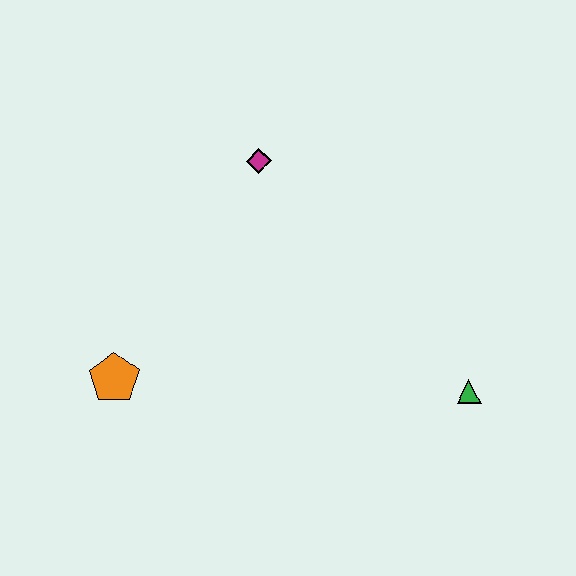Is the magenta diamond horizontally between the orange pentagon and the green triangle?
Yes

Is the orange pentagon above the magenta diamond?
No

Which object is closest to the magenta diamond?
The orange pentagon is closest to the magenta diamond.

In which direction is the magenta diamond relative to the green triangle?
The magenta diamond is above the green triangle.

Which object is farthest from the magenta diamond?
The green triangle is farthest from the magenta diamond.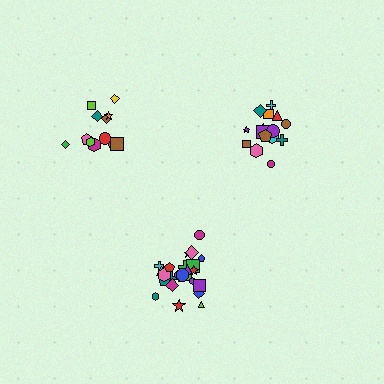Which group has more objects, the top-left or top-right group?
The top-right group.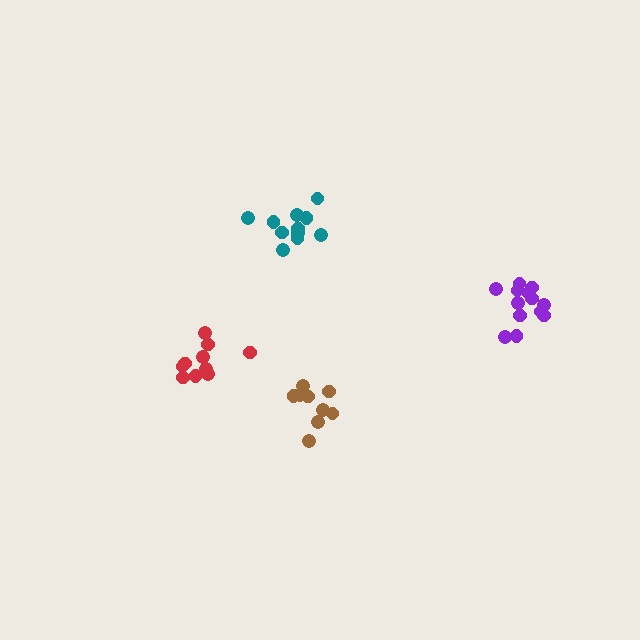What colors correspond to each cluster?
The clusters are colored: red, brown, purple, teal.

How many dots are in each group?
Group 1: 10 dots, Group 2: 9 dots, Group 3: 13 dots, Group 4: 11 dots (43 total).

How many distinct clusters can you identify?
There are 4 distinct clusters.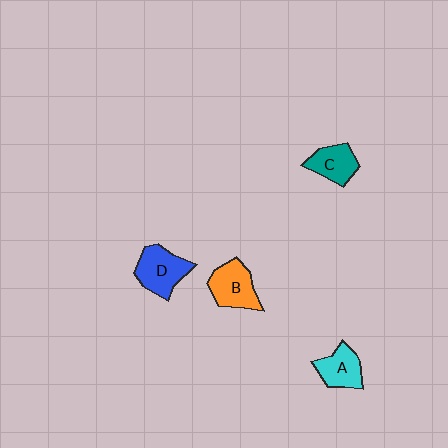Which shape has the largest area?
Shape D (blue).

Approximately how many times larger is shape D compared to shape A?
Approximately 1.3 times.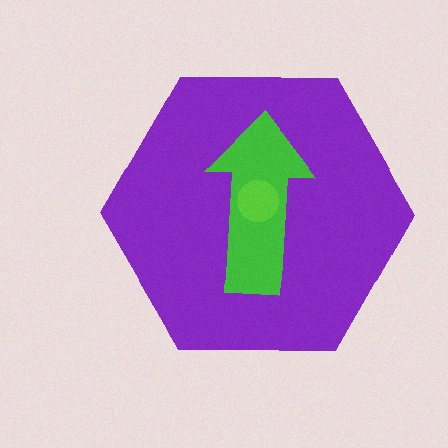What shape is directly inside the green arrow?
The lime circle.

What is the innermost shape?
The lime circle.